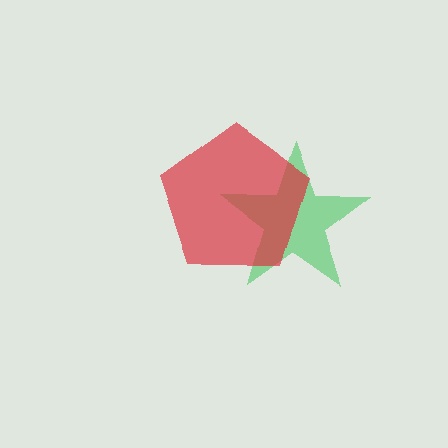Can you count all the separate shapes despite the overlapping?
Yes, there are 2 separate shapes.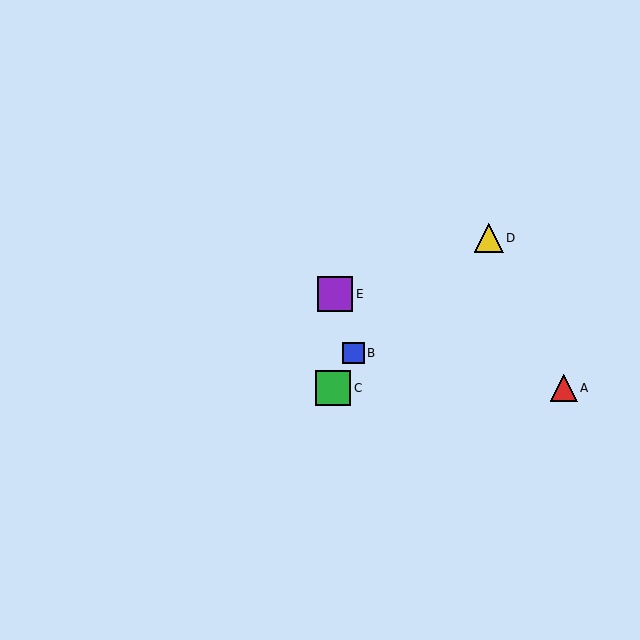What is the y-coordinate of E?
Object E is at y≈294.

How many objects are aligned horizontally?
2 objects (A, C) are aligned horizontally.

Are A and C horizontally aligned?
Yes, both are at y≈388.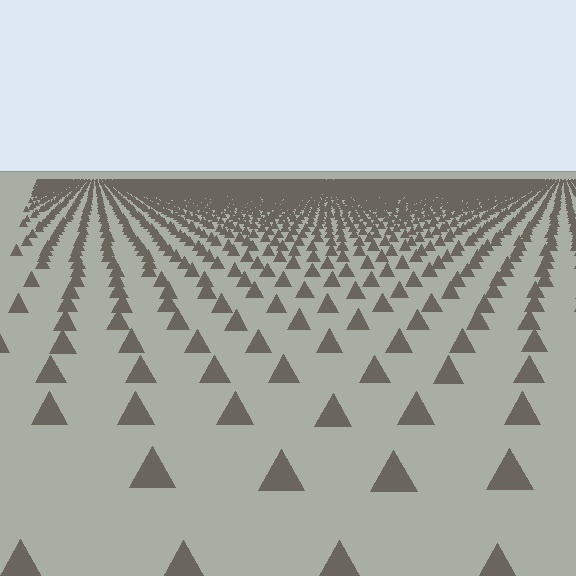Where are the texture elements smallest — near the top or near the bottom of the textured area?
Near the top.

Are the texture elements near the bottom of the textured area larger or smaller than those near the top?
Larger. Near the bottom, elements are closer to the viewer and appear at a bigger on-screen size.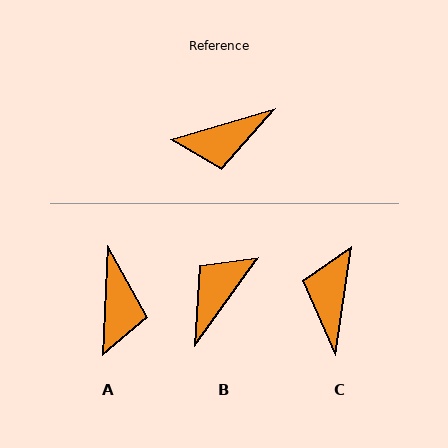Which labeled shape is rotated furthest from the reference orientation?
B, about 142 degrees away.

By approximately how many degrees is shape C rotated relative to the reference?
Approximately 115 degrees clockwise.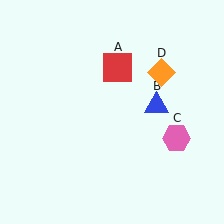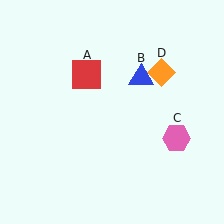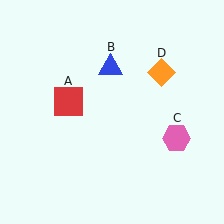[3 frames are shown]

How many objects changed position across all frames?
2 objects changed position: red square (object A), blue triangle (object B).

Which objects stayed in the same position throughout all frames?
Pink hexagon (object C) and orange diamond (object D) remained stationary.